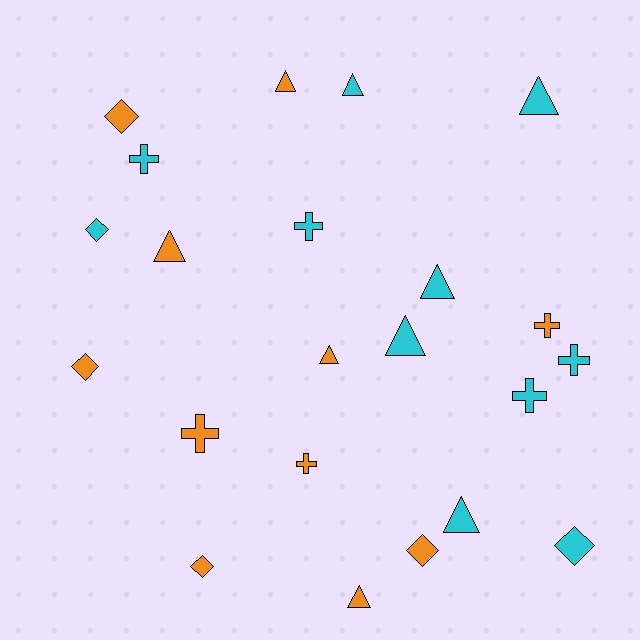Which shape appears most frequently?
Triangle, with 9 objects.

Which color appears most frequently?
Cyan, with 11 objects.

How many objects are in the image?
There are 22 objects.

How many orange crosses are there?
There are 3 orange crosses.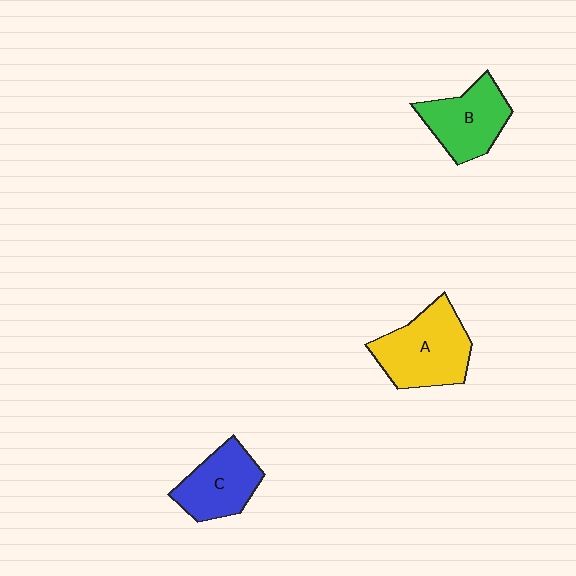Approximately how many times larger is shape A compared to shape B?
Approximately 1.3 times.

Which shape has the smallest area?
Shape C (blue).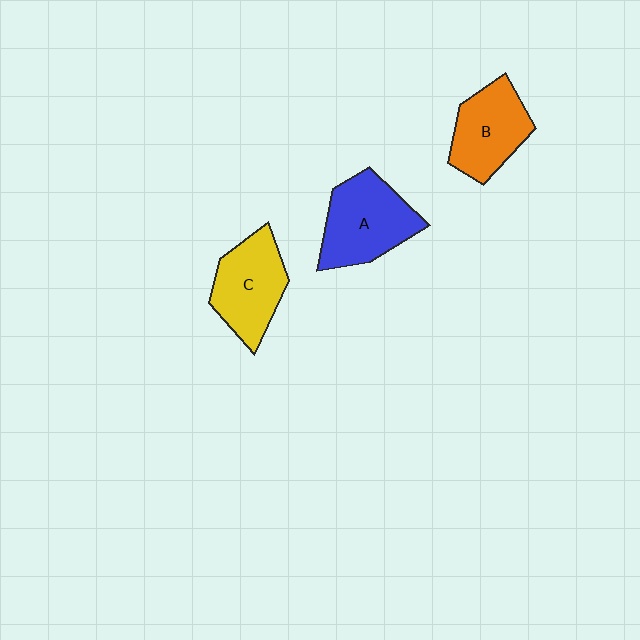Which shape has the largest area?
Shape A (blue).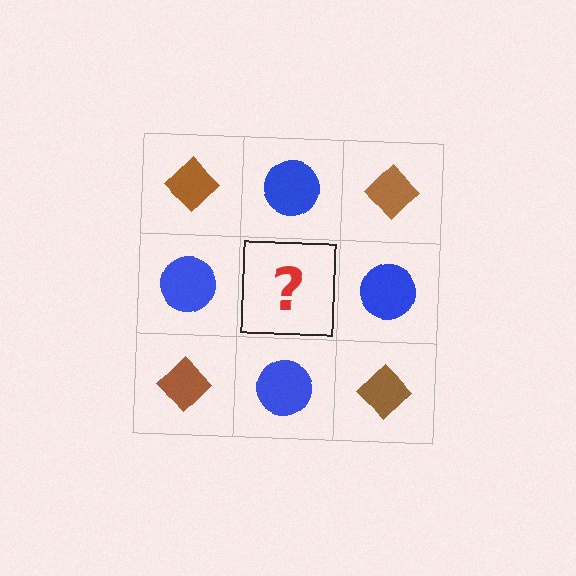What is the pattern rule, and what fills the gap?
The rule is that it alternates brown diamond and blue circle in a checkerboard pattern. The gap should be filled with a brown diamond.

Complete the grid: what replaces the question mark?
The question mark should be replaced with a brown diamond.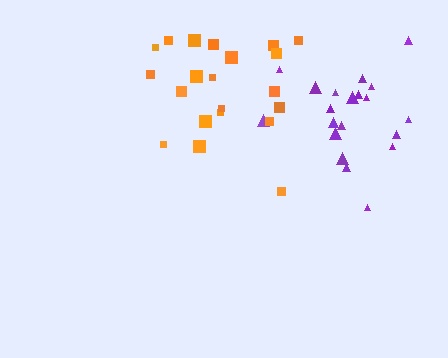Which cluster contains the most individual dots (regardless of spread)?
Orange (21).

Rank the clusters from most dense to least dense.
purple, orange.